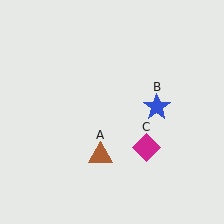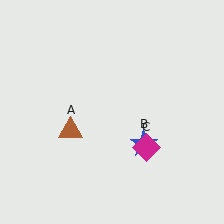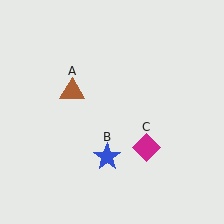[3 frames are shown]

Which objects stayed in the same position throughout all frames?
Magenta diamond (object C) remained stationary.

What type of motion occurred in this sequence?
The brown triangle (object A), blue star (object B) rotated clockwise around the center of the scene.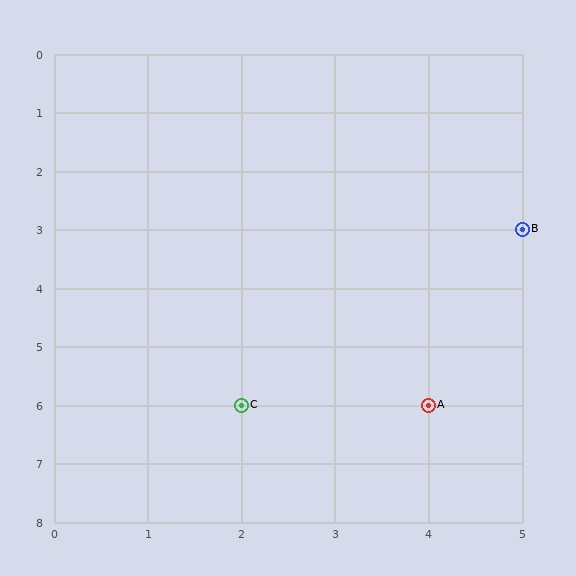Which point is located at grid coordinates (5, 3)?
Point B is at (5, 3).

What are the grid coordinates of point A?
Point A is at grid coordinates (4, 6).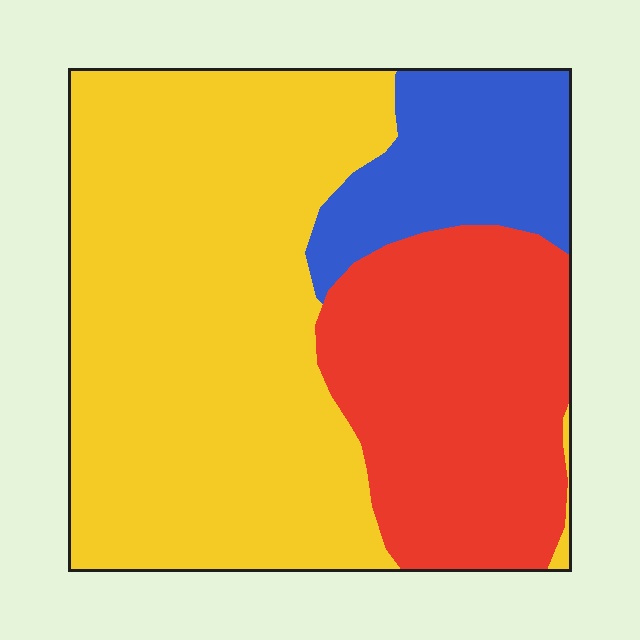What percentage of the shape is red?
Red takes up about one quarter (1/4) of the shape.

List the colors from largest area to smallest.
From largest to smallest: yellow, red, blue.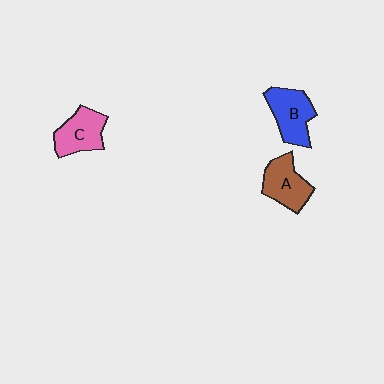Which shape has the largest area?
Shape B (blue).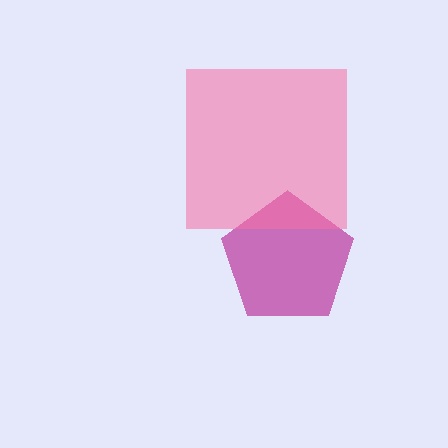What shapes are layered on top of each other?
The layered shapes are: a magenta pentagon, a pink square.